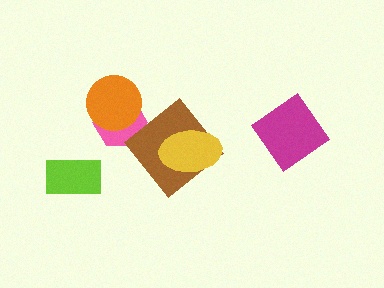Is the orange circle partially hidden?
No, no other shape covers it.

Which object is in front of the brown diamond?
The yellow ellipse is in front of the brown diamond.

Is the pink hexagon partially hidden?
Yes, it is partially covered by another shape.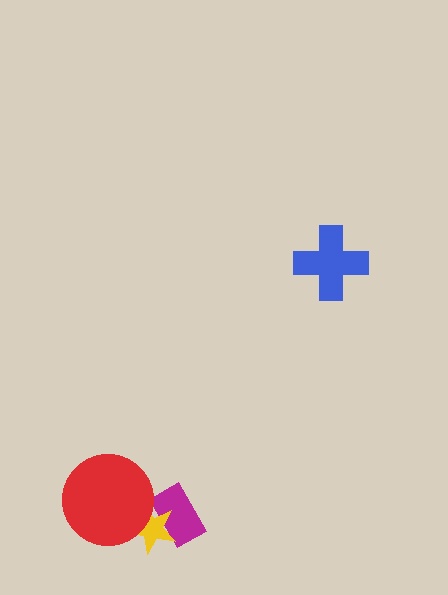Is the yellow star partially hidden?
Yes, it is partially covered by another shape.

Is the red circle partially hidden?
No, no other shape covers it.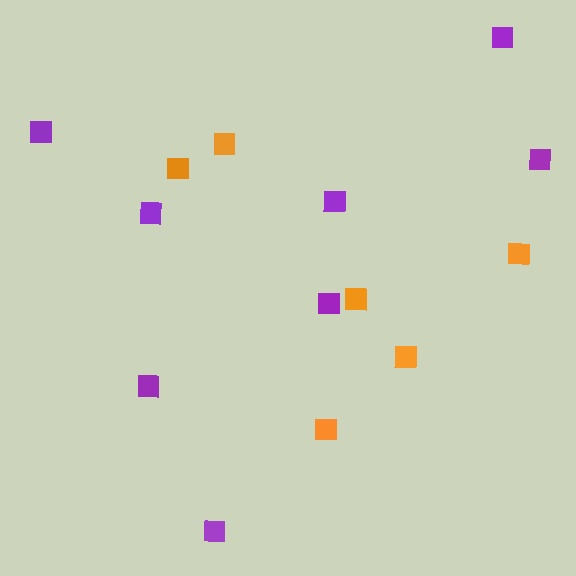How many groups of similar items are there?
There are 2 groups: one group of orange squares (6) and one group of purple squares (8).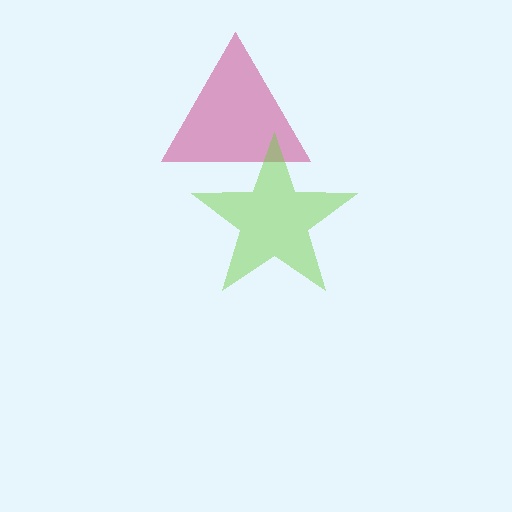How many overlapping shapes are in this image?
There are 2 overlapping shapes in the image.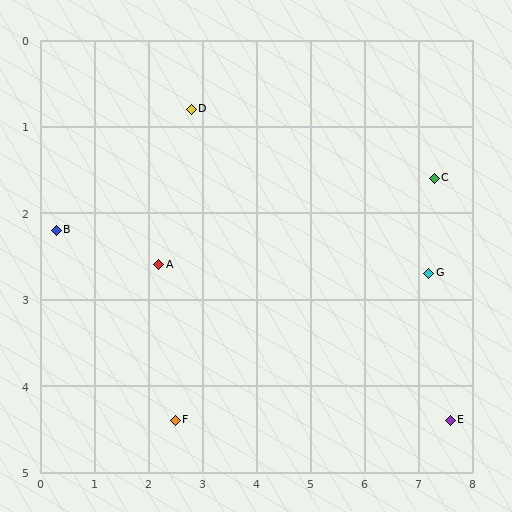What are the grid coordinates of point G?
Point G is at approximately (7.2, 2.7).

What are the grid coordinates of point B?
Point B is at approximately (0.3, 2.2).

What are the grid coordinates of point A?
Point A is at approximately (2.2, 2.6).